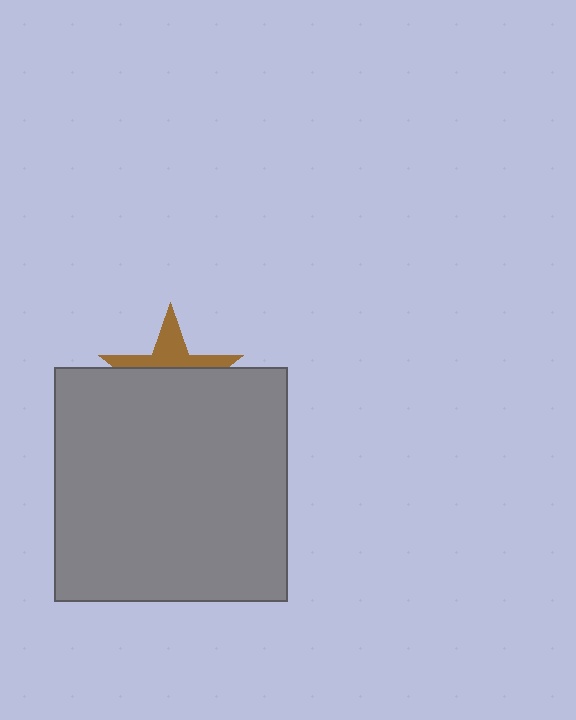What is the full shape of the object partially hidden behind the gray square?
The partially hidden object is a brown star.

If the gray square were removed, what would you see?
You would see the complete brown star.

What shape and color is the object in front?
The object in front is a gray square.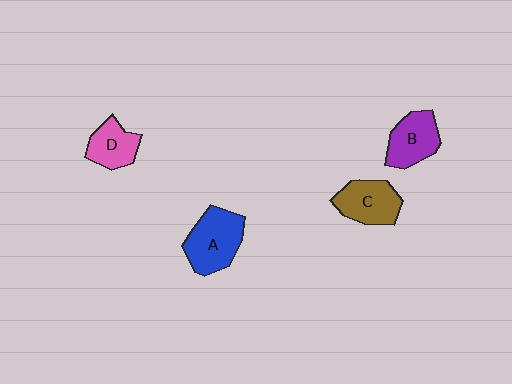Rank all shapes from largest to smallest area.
From largest to smallest: A (blue), C (brown), B (purple), D (pink).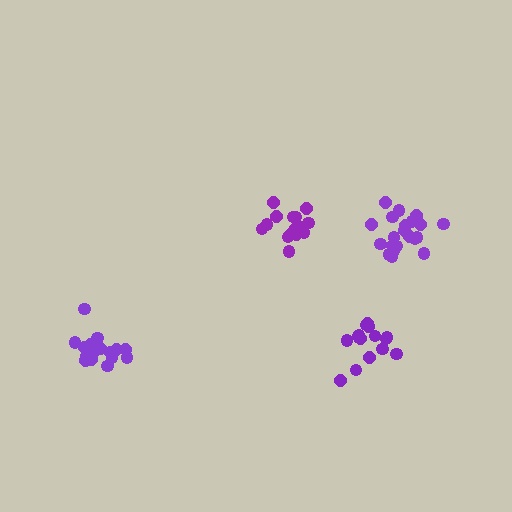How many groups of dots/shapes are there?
There are 4 groups.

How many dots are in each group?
Group 1: 16 dots, Group 2: 21 dots, Group 3: 21 dots, Group 4: 16 dots (74 total).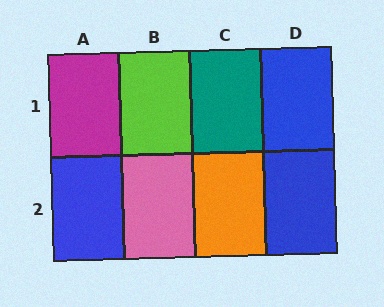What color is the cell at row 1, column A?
Magenta.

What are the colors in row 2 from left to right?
Blue, pink, orange, blue.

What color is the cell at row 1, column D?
Blue.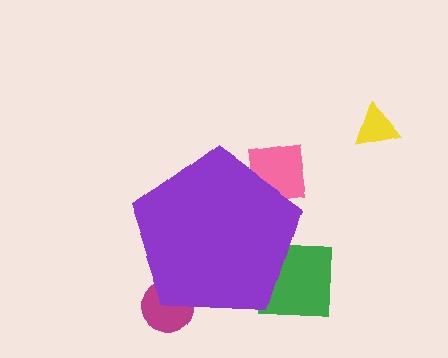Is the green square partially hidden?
Yes, the green square is partially hidden behind the purple pentagon.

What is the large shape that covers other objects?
A purple pentagon.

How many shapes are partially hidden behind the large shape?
3 shapes are partially hidden.